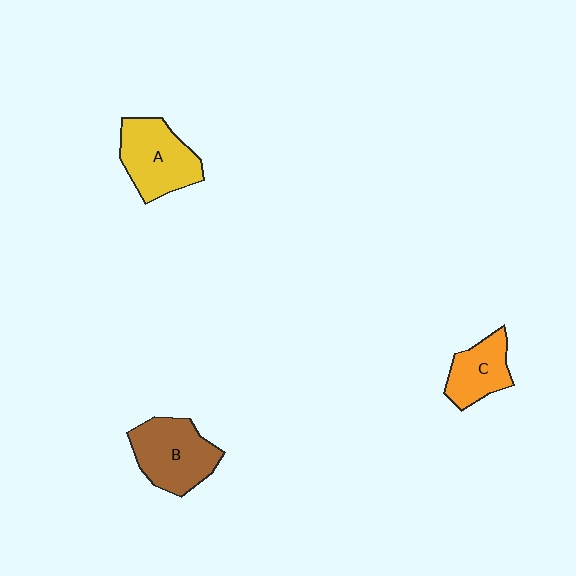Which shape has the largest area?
Shape B (brown).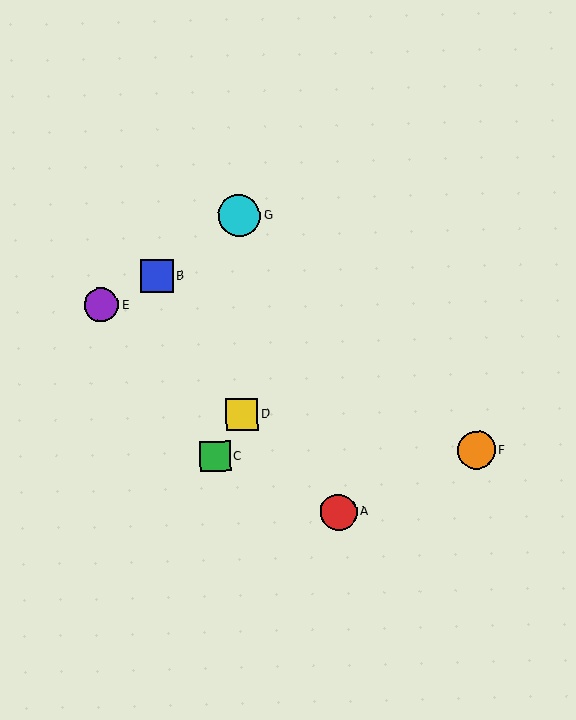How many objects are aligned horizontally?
2 objects (C, F) are aligned horizontally.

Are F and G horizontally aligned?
No, F is at y≈450 and G is at y≈216.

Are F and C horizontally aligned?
Yes, both are at y≈450.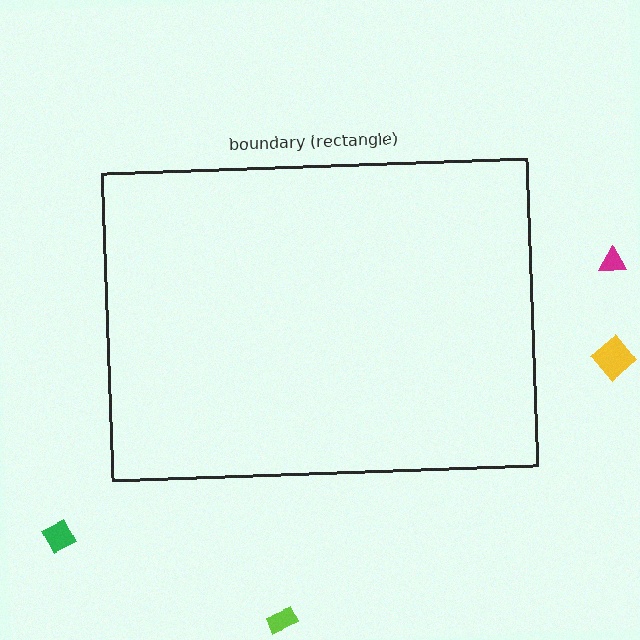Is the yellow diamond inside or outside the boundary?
Outside.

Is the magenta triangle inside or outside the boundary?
Outside.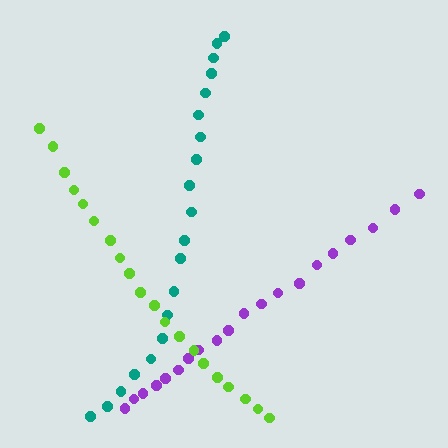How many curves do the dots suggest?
There are 3 distinct paths.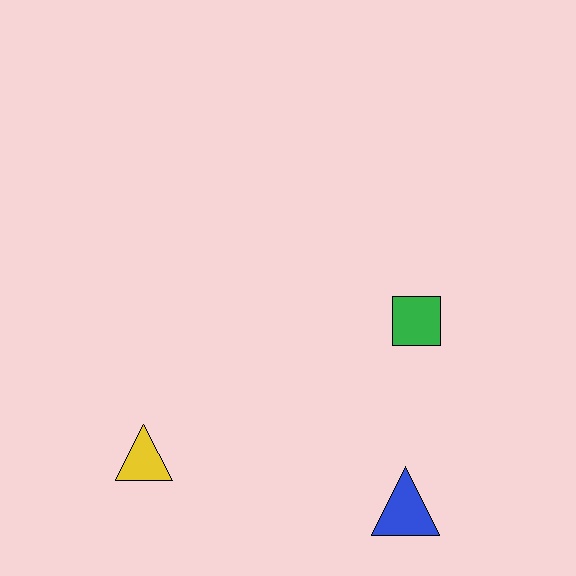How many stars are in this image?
There are no stars.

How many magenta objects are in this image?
There are no magenta objects.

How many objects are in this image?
There are 3 objects.